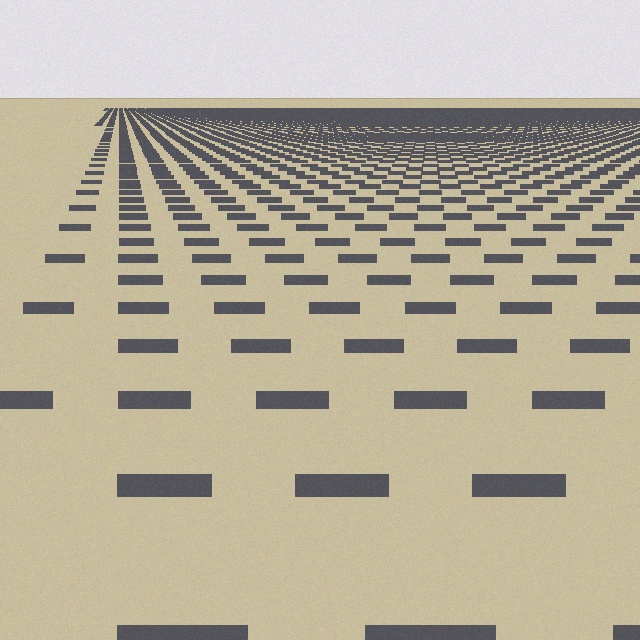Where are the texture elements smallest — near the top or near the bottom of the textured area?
Near the top.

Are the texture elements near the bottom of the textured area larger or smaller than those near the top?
Larger. Near the bottom, elements are closer to the viewer and appear at a bigger on-screen size.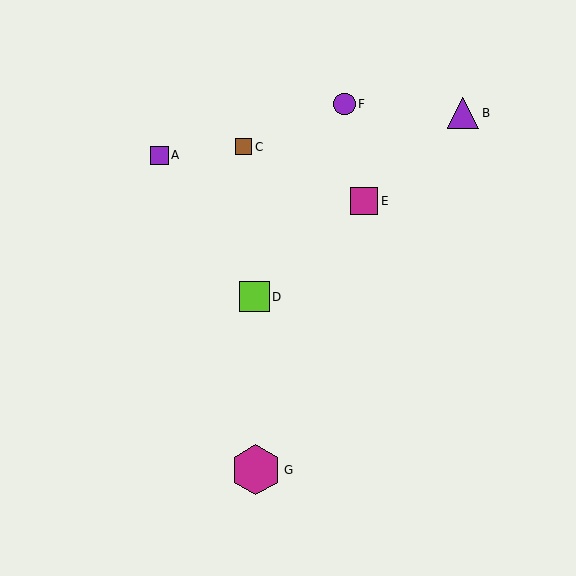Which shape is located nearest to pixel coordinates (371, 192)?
The magenta square (labeled E) at (364, 201) is nearest to that location.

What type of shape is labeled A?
Shape A is a purple square.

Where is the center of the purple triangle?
The center of the purple triangle is at (463, 113).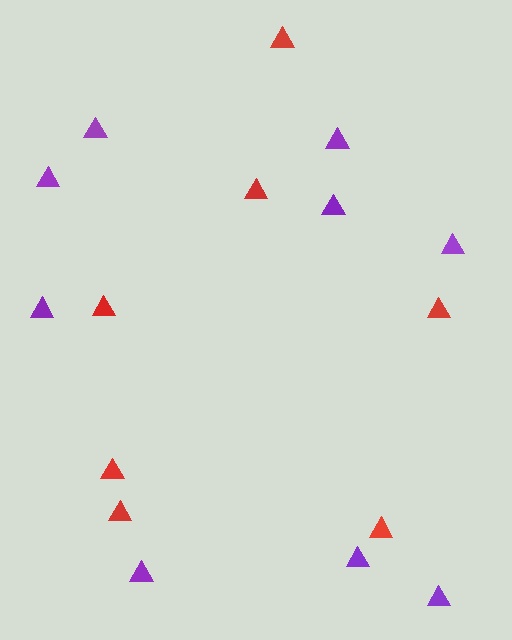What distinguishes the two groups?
There are 2 groups: one group of red triangles (7) and one group of purple triangles (9).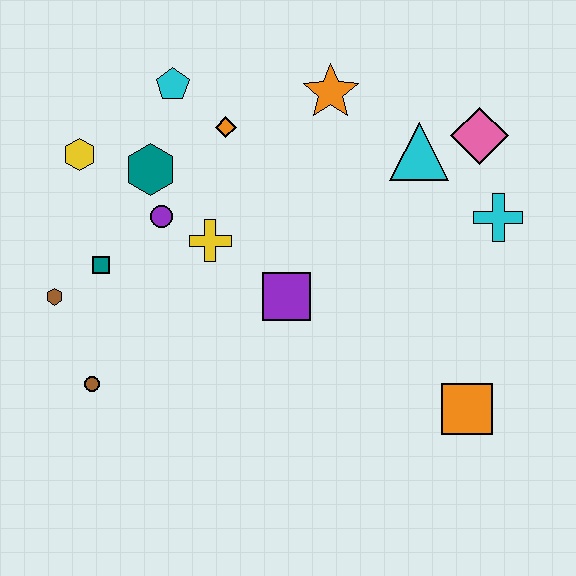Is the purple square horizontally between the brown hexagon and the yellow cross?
No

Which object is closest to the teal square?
The brown hexagon is closest to the teal square.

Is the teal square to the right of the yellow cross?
No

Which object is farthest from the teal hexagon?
The orange square is farthest from the teal hexagon.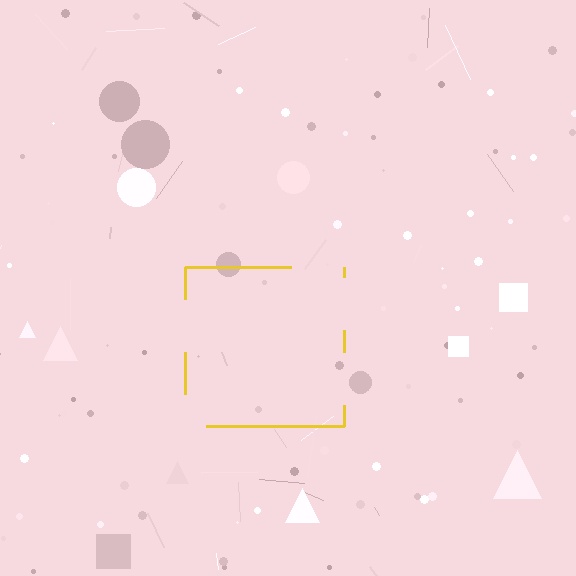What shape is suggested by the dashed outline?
The dashed outline suggests a square.